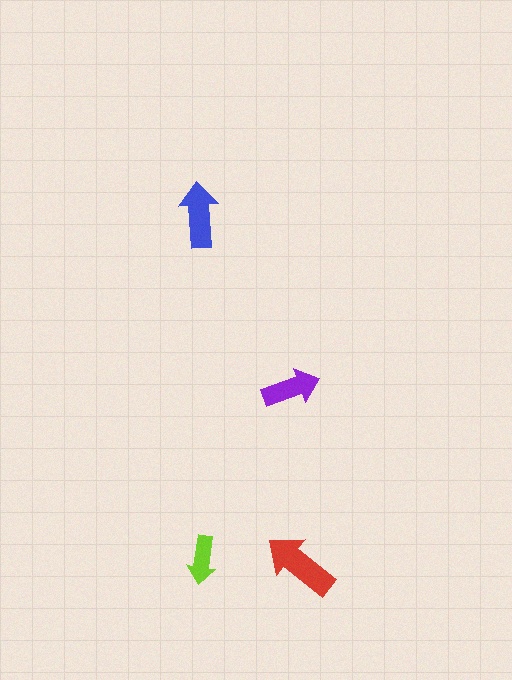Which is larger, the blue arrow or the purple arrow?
The blue one.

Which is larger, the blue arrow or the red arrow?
The red one.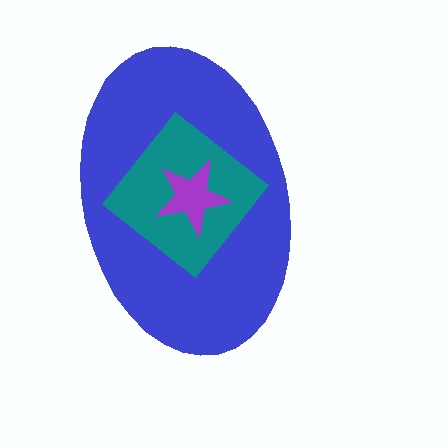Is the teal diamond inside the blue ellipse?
Yes.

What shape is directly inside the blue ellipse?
The teal diamond.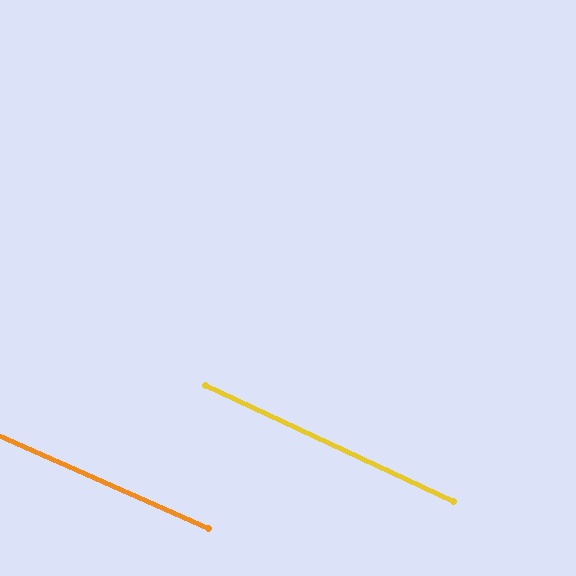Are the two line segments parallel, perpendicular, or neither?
Parallel — their directions differ by only 1.3°.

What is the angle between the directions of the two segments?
Approximately 1 degree.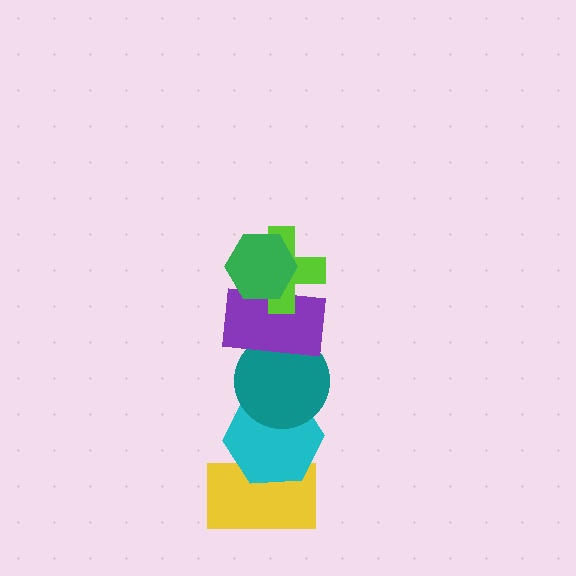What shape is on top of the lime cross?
The green hexagon is on top of the lime cross.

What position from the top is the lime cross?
The lime cross is 2nd from the top.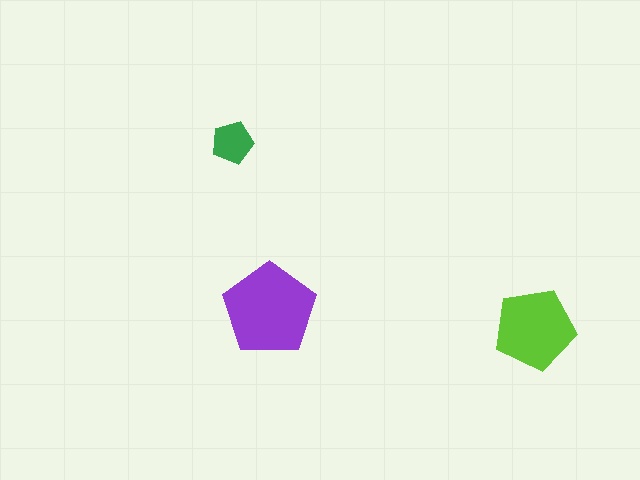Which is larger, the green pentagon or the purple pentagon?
The purple one.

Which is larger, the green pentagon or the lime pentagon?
The lime one.